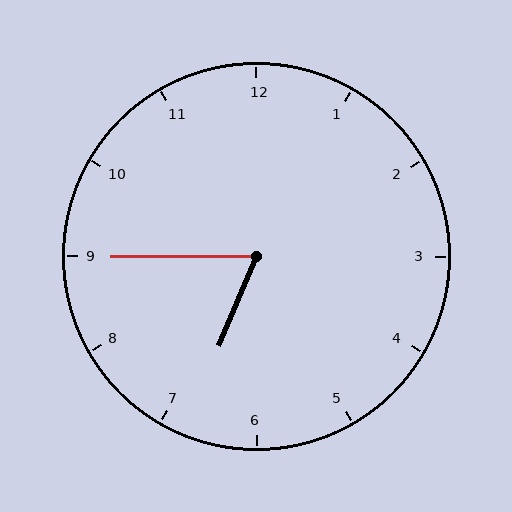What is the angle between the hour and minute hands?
Approximately 68 degrees.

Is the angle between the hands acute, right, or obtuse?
It is acute.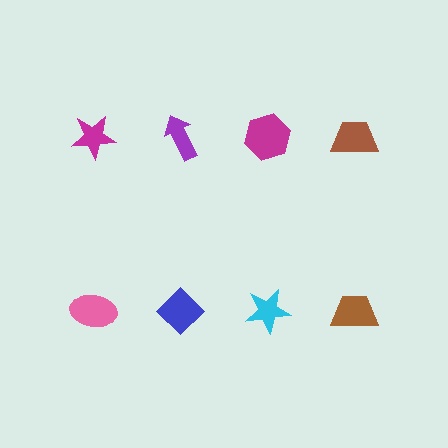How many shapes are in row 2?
4 shapes.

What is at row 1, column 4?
A brown trapezoid.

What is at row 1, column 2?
A purple arrow.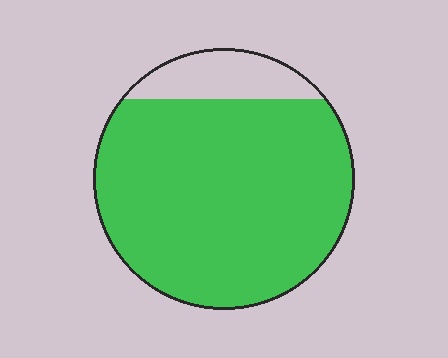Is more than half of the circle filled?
Yes.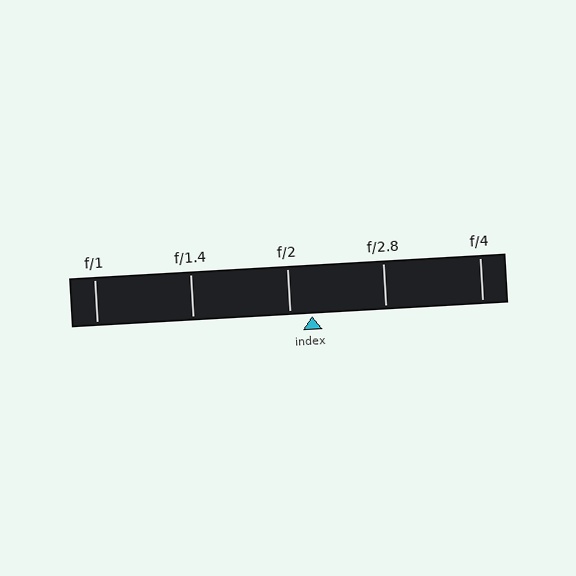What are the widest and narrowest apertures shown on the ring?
The widest aperture shown is f/1 and the narrowest is f/4.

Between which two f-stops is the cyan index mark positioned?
The index mark is between f/2 and f/2.8.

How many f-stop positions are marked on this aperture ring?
There are 5 f-stop positions marked.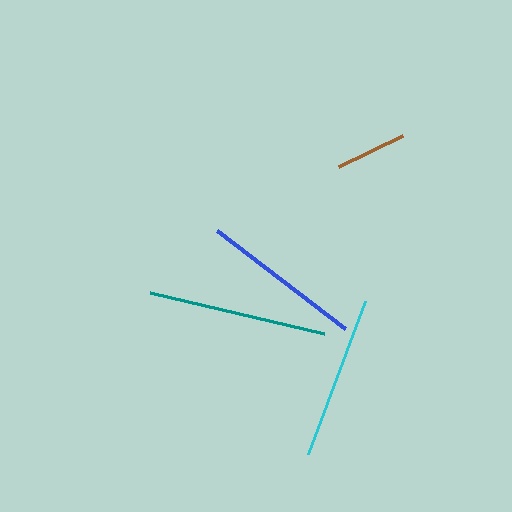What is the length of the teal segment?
The teal segment is approximately 179 pixels long.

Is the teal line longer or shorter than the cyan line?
The teal line is longer than the cyan line.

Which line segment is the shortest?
The brown line is the shortest at approximately 71 pixels.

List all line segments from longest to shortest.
From longest to shortest: teal, cyan, blue, brown.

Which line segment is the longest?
The teal line is the longest at approximately 179 pixels.